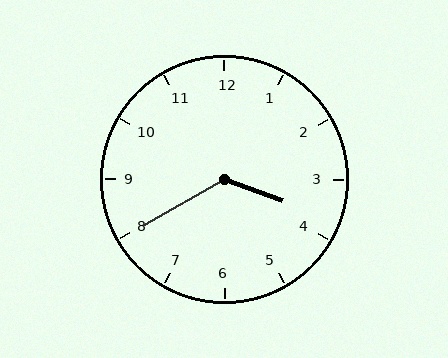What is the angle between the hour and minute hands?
Approximately 130 degrees.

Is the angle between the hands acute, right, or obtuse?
It is obtuse.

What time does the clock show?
3:40.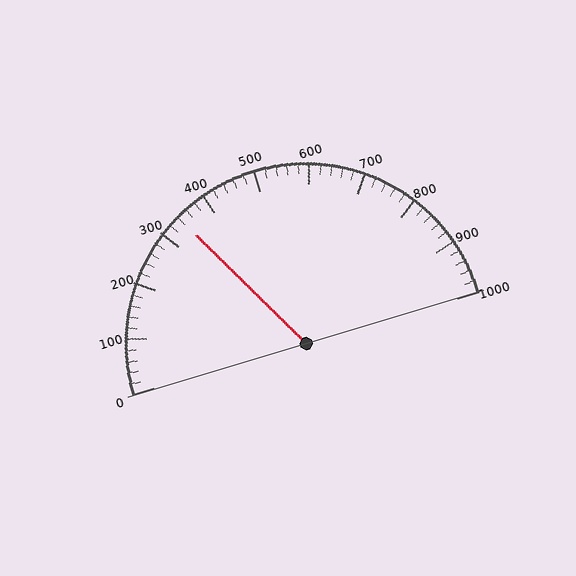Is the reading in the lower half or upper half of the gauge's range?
The reading is in the lower half of the range (0 to 1000).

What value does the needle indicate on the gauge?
The needle indicates approximately 340.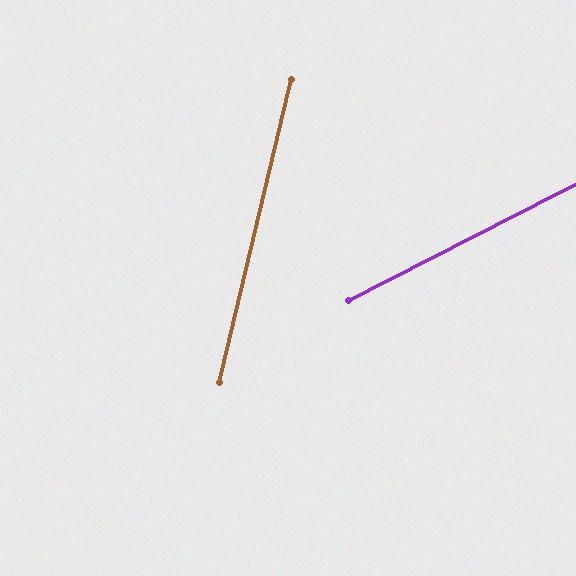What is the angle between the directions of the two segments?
Approximately 49 degrees.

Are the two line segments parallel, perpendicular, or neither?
Neither parallel nor perpendicular — they differ by about 49°.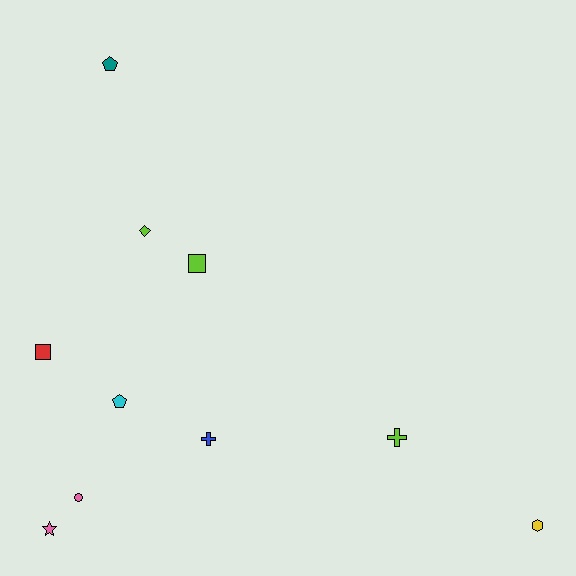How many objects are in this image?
There are 10 objects.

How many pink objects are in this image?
There are 2 pink objects.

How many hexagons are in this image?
There is 1 hexagon.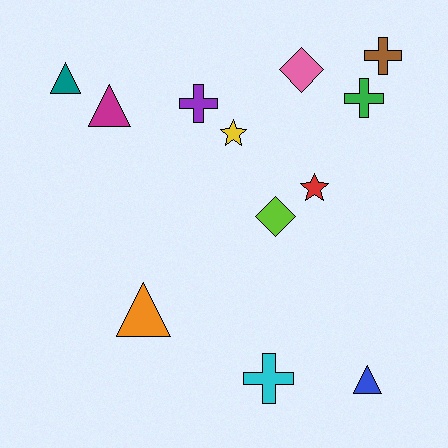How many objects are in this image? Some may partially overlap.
There are 12 objects.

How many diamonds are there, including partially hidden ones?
There are 2 diamonds.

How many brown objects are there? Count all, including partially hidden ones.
There is 1 brown object.